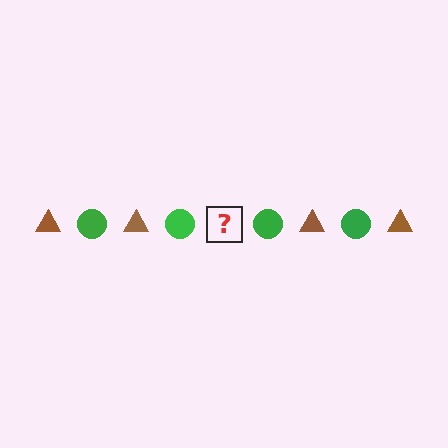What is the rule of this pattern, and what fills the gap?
The rule is that the pattern alternates between brown triangle and green circle. The gap should be filled with a brown triangle.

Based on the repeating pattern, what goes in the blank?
The blank should be a brown triangle.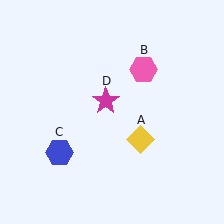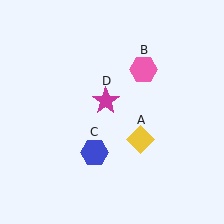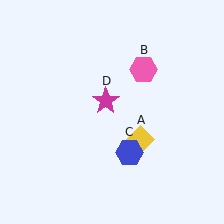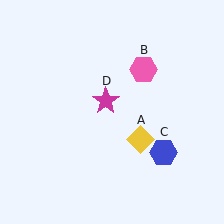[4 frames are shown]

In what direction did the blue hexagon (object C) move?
The blue hexagon (object C) moved right.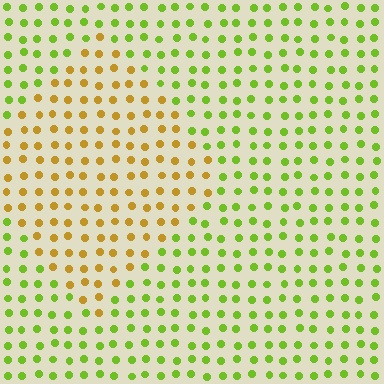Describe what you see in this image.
The image is filled with small lime elements in a uniform arrangement. A diamond-shaped region is visible where the elements are tinted to a slightly different hue, forming a subtle color boundary.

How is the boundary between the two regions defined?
The boundary is defined purely by a slight shift in hue (about 48 degrees). Spacing, size, and orientation are identical on both sides.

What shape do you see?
I see a diamond.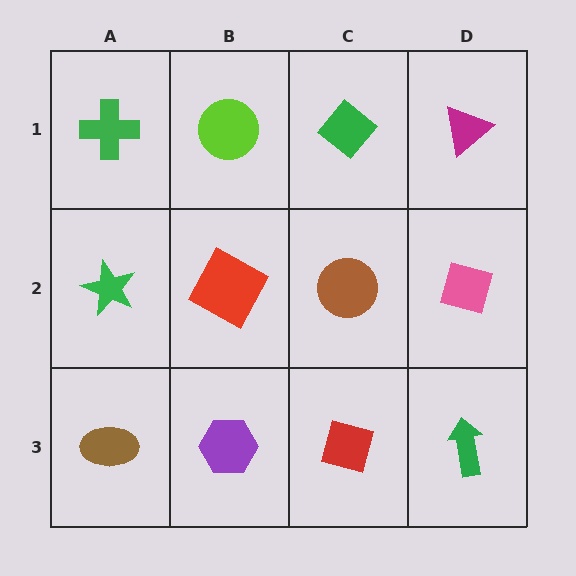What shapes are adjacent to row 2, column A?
A green cross (row 1, column A), a brown ellipse (row 3, column A), a red square (row 2, column B).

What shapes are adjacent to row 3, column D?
A pink diamond (row 2, column D), a red diamond (row 3, column C).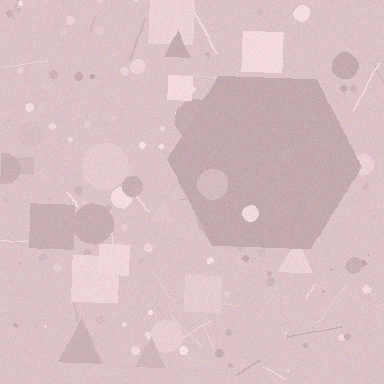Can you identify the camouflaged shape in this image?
The camouflaged shape is a hexagon.